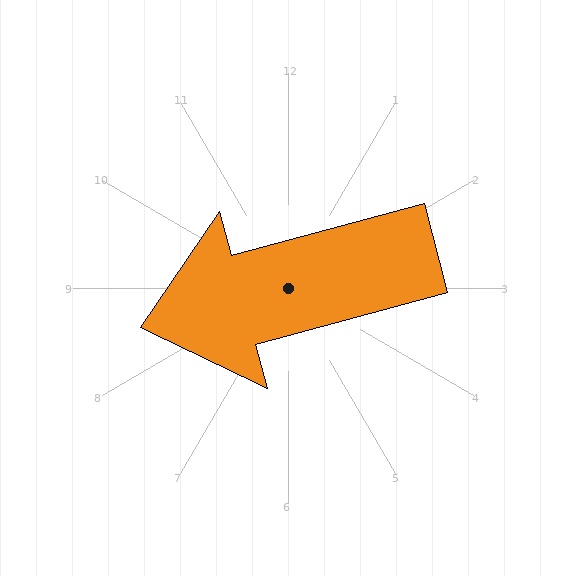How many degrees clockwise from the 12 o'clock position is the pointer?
Approximately 255 degrees.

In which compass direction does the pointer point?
West.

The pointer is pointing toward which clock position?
Roughly 8 o'clock.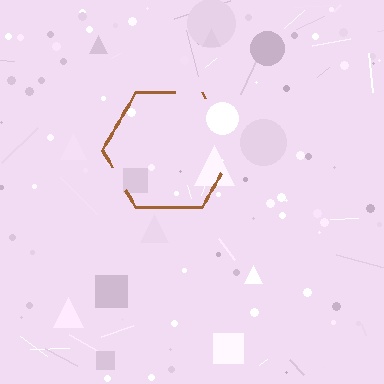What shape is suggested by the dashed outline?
The dashed outline suggests a hexagon.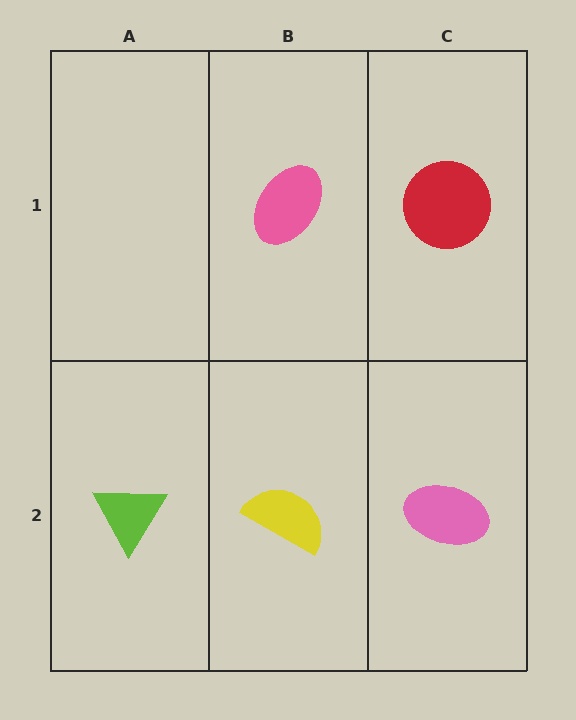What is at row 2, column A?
A lime triangle.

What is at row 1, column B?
A pink ellipse.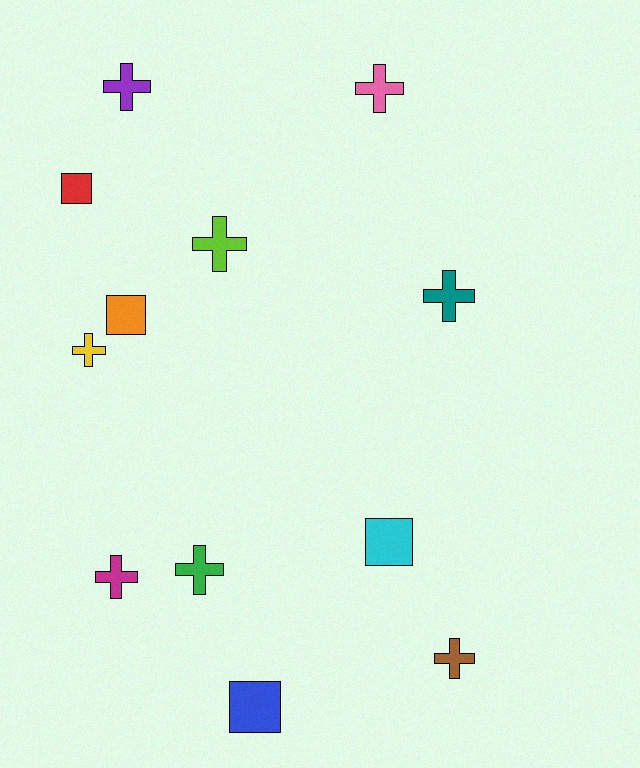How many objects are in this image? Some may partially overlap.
There are 12 objects.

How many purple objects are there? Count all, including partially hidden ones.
There is 1 purple object.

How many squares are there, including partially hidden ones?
There are 4 squares.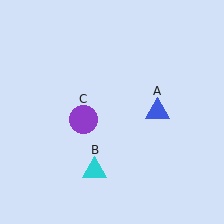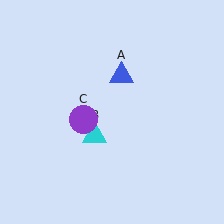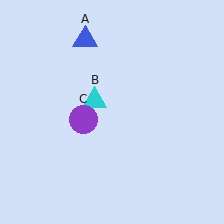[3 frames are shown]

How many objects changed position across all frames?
2 objects changed position: blue triangle (object A), cyan triangle (object B).